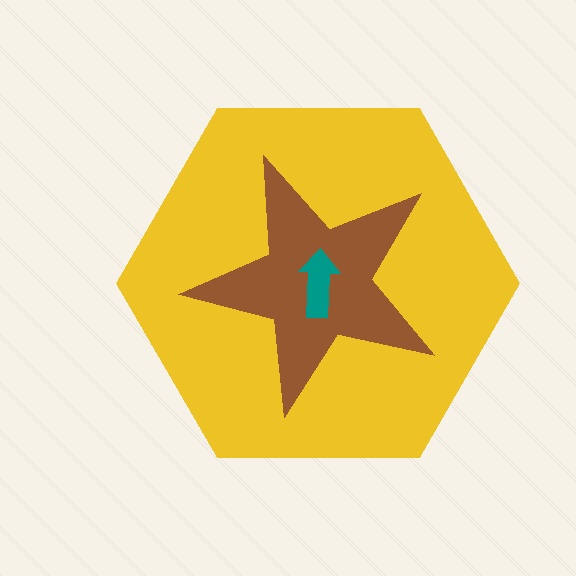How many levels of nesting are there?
3.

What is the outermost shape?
The yellow hexagon.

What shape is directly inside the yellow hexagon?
The brown star.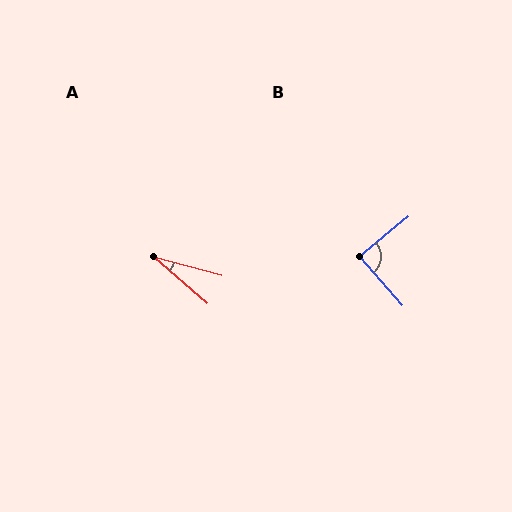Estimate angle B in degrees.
Approximately 88 degrees.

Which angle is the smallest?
A, at approximately 26 degrees.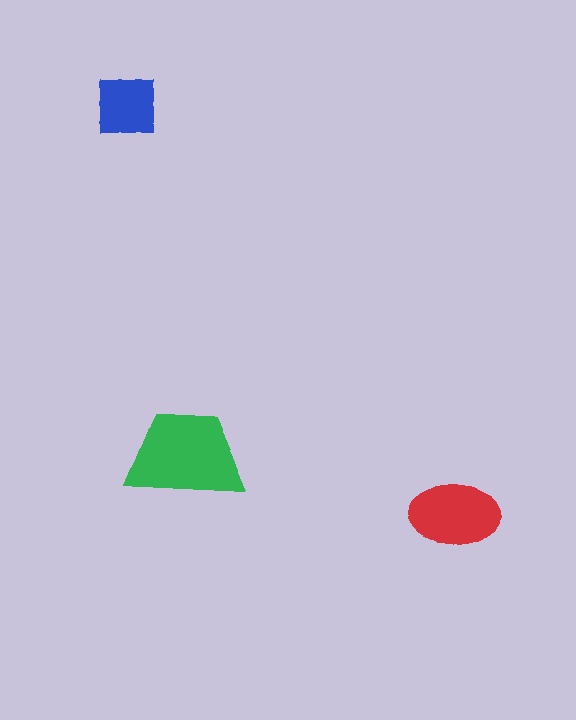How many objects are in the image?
There are 3 objects in the image.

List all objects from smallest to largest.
The blue square, the red ellipse, the green trapezoid.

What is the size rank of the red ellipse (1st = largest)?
2nd.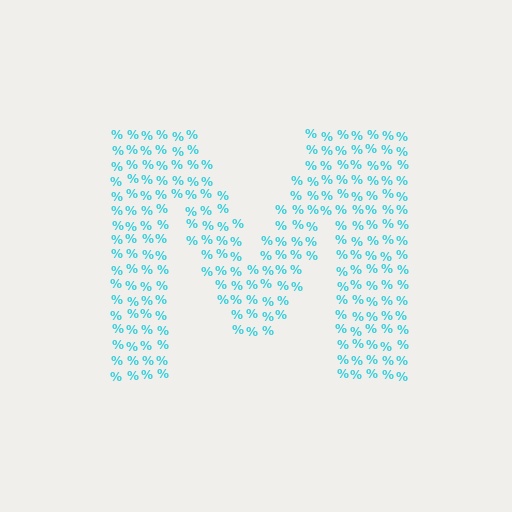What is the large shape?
The large shape is the letter M.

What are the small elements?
The small elements are percent signs.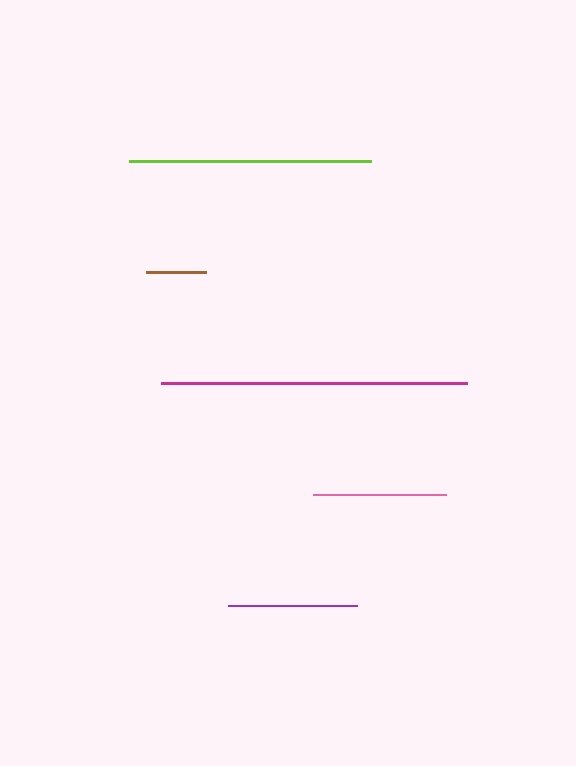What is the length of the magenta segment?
The magenta segment is approximately 306 pixels long.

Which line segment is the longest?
The magenta line is the longest at approximately 306 pixels.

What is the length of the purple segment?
The purple segment is approximately 129 pixels long.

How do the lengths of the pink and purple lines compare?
The pink and purple lines are approximately the same length.